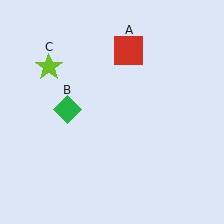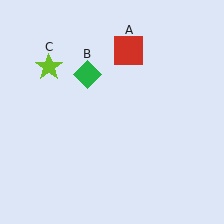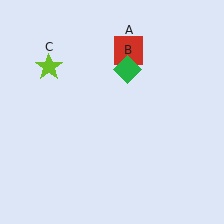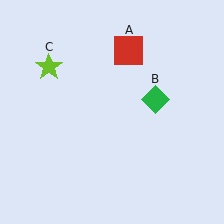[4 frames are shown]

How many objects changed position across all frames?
1 object changed position: green diamond (object B).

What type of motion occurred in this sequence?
The green diamond (object B) rotated clockwise around the center of the scene.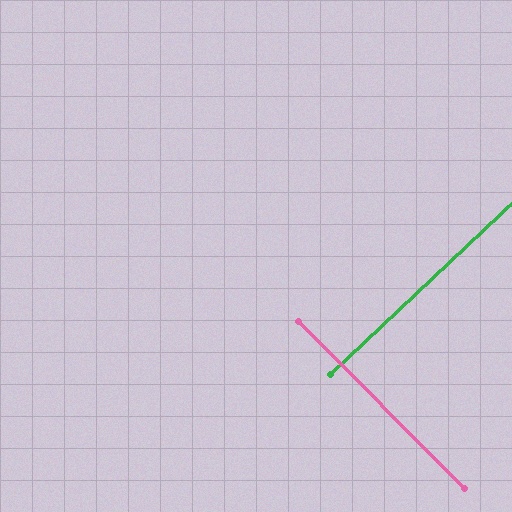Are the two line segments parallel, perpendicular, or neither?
Perpendicular — they meet at approximately 88°.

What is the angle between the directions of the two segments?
Approximately 88 degrees.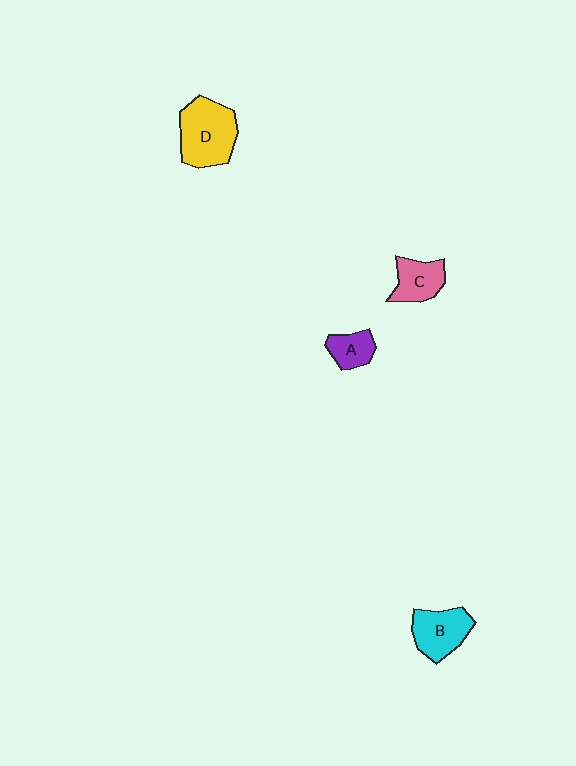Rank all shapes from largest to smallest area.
From largest to smallest: D (yellow), B (cyan), C (pink), A (purple).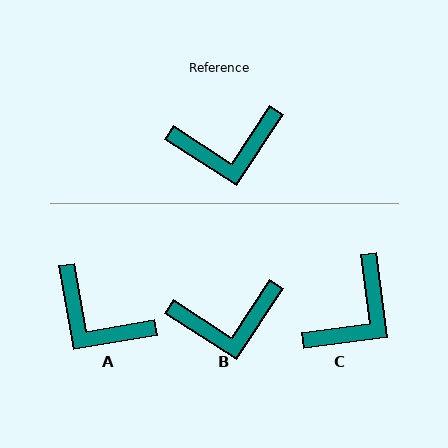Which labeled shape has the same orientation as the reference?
B.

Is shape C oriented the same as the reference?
No, it is off by about 41 degrees.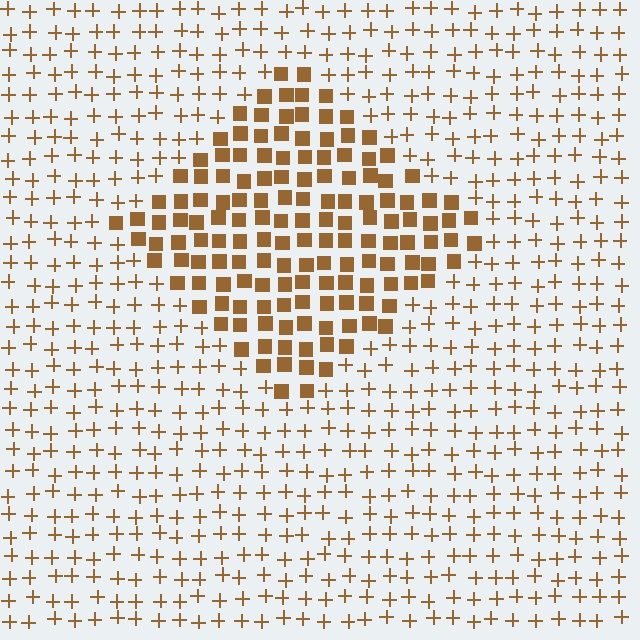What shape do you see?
I see a diamond.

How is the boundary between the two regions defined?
The boundary is defined by a change in element shape: squares inside vs. plus signs outside. All elements share the same color and spacing.